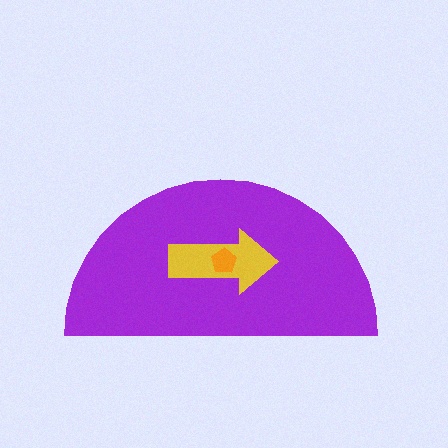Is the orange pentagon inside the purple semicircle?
Yes.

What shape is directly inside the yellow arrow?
The orange pentagon.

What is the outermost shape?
The purple semicircle.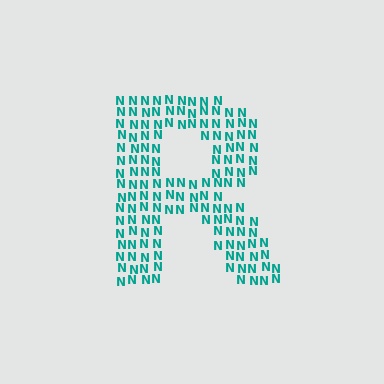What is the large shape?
The large shape is the letter R.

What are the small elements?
The small elements are letter N's.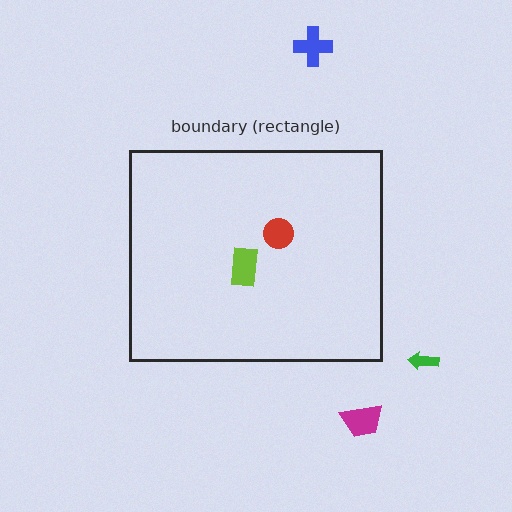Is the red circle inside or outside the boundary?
Inside.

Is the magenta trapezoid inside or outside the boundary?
Outside.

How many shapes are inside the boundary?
2 inside, 3 outside.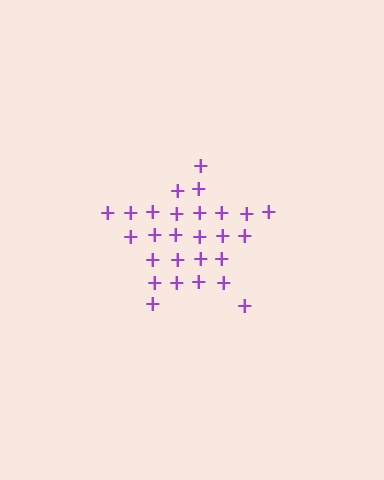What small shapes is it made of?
It is made of small plus signs.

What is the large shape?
The large shape is a star.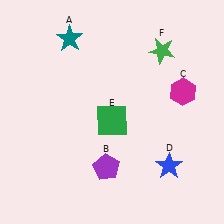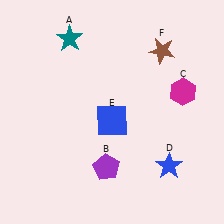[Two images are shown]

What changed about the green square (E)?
In Image 1, E is green. In Image 2, it changed to blue.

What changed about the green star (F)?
In Image 1, F is green. In Image 2, it changed to brown.